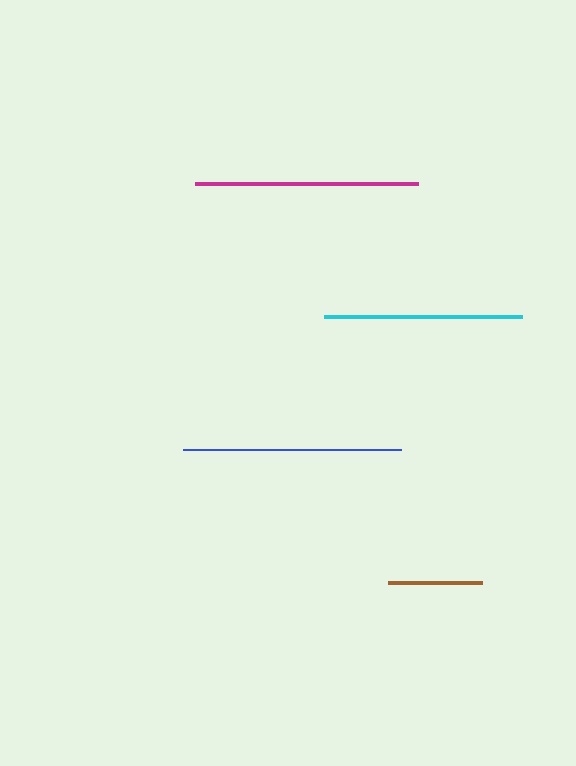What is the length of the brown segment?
The brown segment is approximately 93 pixels long.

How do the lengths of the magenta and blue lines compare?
The magenta and blue lines are approximately the same length.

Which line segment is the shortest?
The brown line is the shortest at approximately 93 pixels.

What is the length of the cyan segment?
The cyan segment is approximately 198 pixels long.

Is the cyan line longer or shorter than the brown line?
The cyan line is longer than the brown line.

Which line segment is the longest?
The magenta line is the longest at approximately 223 pixels.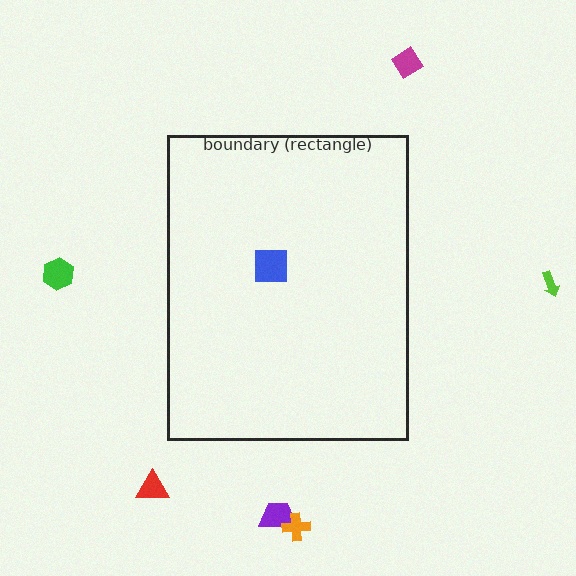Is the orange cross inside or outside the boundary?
Outside.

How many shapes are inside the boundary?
1 inside, 6 outside.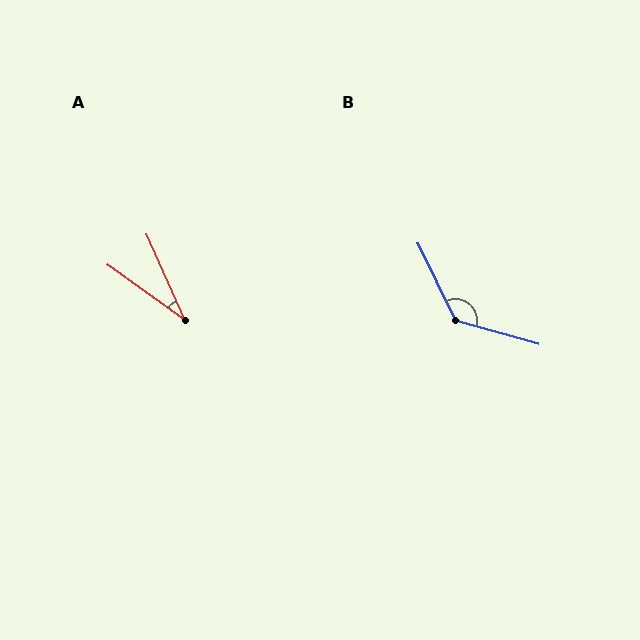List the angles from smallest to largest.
A (30°), B (132°).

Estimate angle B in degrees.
Approximately 132 degrees.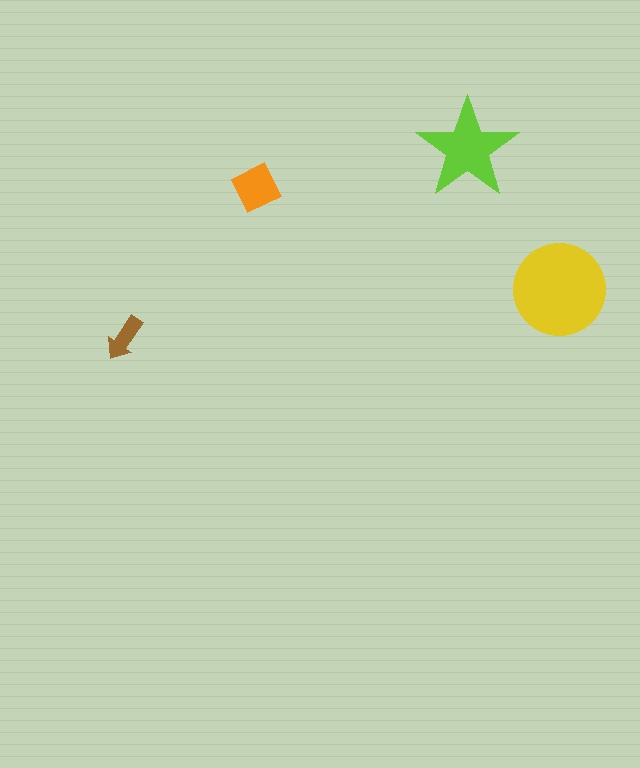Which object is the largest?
The yellow circle.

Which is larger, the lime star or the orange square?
The lime star.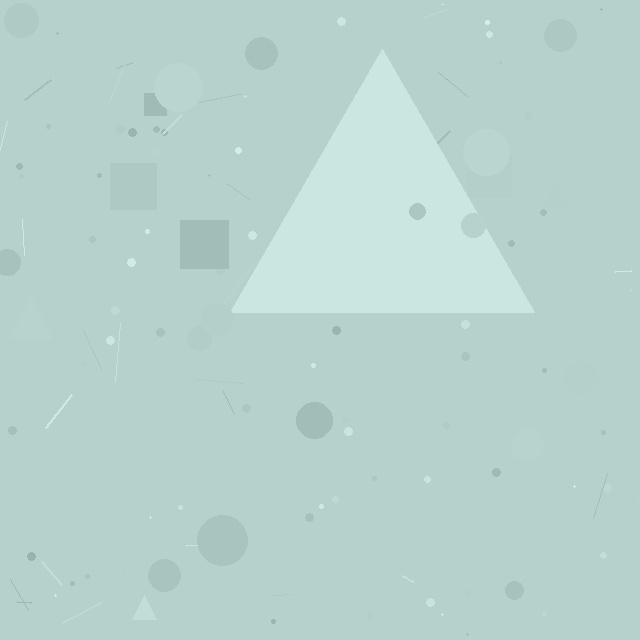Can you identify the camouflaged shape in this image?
The camouflaged shape is a triangle.